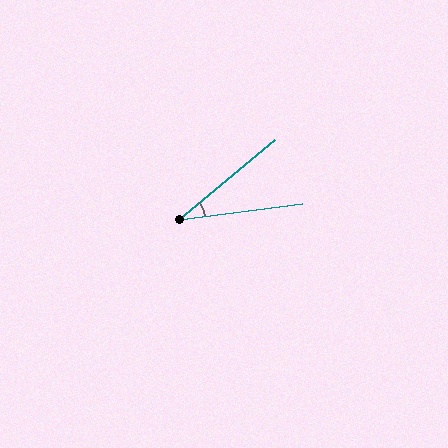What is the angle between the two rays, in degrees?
Approximately 33 degrees.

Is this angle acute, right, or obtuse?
It is acute.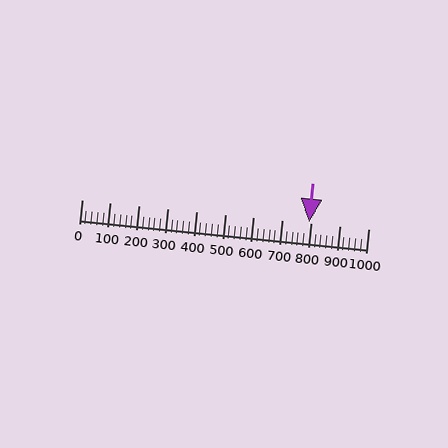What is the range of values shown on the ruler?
The ruler shows values from 0 to 1000.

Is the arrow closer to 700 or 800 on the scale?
The arrow is closer to 800.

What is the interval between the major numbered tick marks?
The major tick marks are spaced 100 units apart.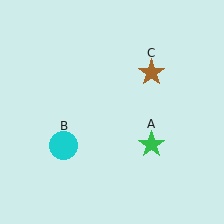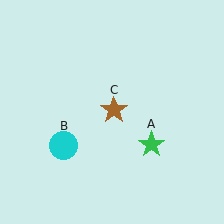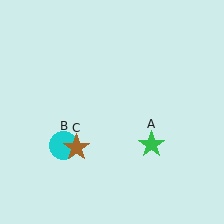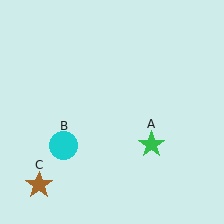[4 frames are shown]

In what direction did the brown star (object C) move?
The brown star (object C) moved down and to the left.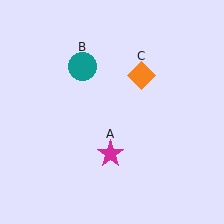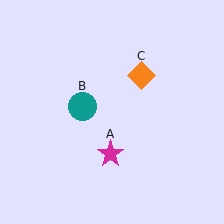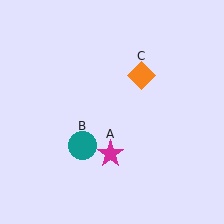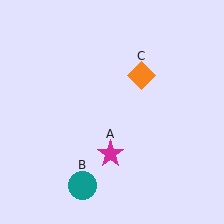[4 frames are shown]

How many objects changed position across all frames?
1 object changed position: teal circle (object B).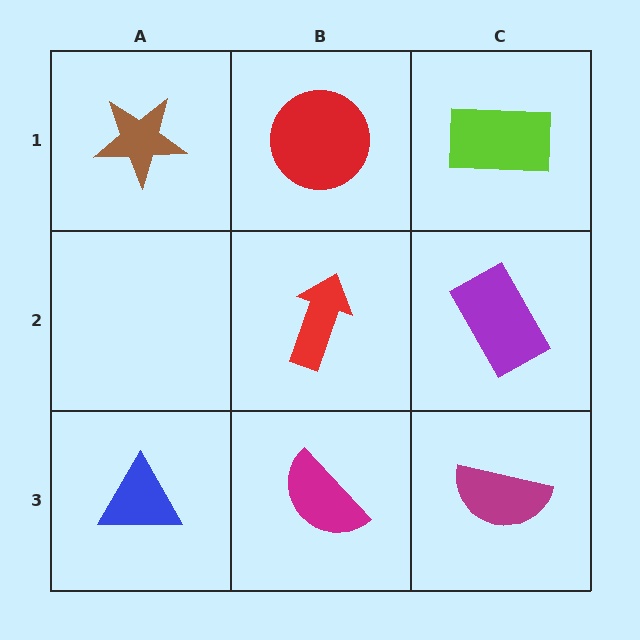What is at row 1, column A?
A brown star.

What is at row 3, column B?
A magenta semicircle.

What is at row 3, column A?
A blue triangle.